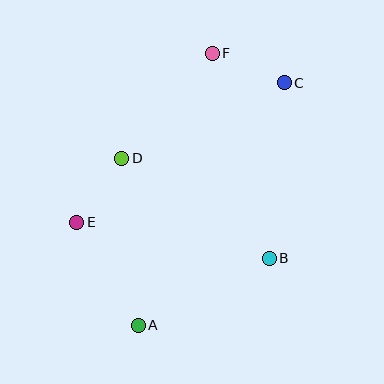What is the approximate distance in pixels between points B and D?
The distance between B and D is approximately 178 pixels.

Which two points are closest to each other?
Points C and F are closest to each other.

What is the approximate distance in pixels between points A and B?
The distance between A and B is approximately 147 pixels.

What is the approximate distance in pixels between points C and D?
The distance between C and D is approximately 180 pixels.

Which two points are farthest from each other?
Points A and C are farthest from each other.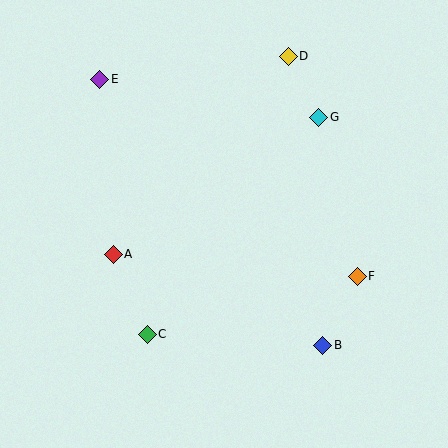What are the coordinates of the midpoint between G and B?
The midpoint between G and B is at (321, 231).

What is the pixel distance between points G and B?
The distance between G and B is 228 pixels.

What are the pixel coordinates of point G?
Point G is at (319, 117).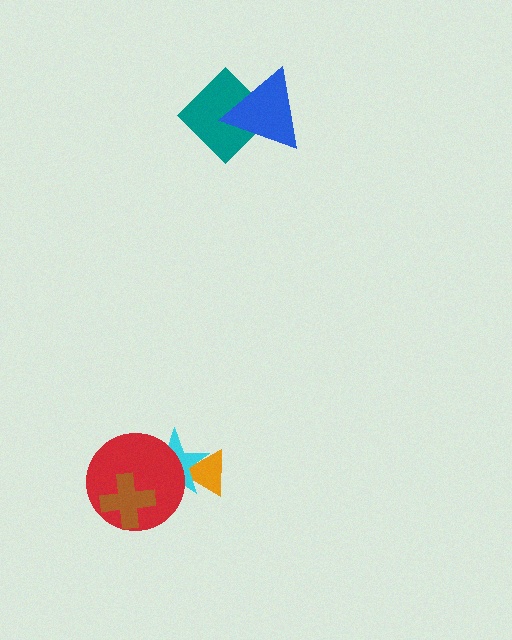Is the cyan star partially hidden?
Yes, it is partially covered by another shape.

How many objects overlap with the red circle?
2 objects overlap with the red circle.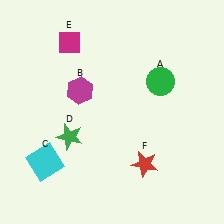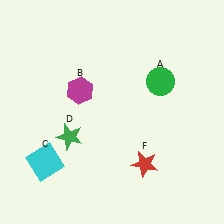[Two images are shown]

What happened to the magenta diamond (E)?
The magenta diamond (E) was removed in Image 2. It was in the top-left area of Image 1.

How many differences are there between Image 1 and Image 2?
There is 1 difference between the two images.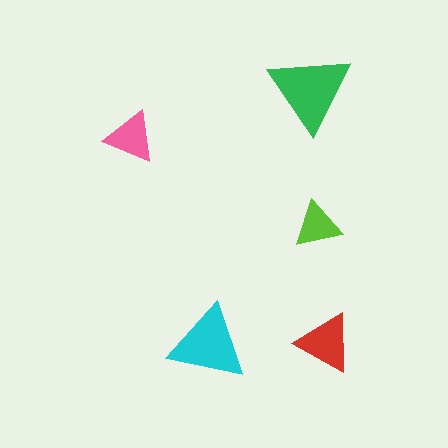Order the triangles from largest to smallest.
the green one, the cyan one, the red one, the pink one, the lime one.